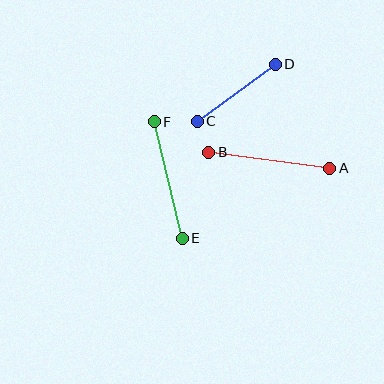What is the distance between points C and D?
The distance is approximately 96 pixels.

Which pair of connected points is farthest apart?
Points A and B are farthest apart.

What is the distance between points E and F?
The distance is approximately 120 pixels.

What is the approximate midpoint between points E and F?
The midpoint is at approximately (168, 180) pixels.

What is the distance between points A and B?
The distance is approximately 122 pixels.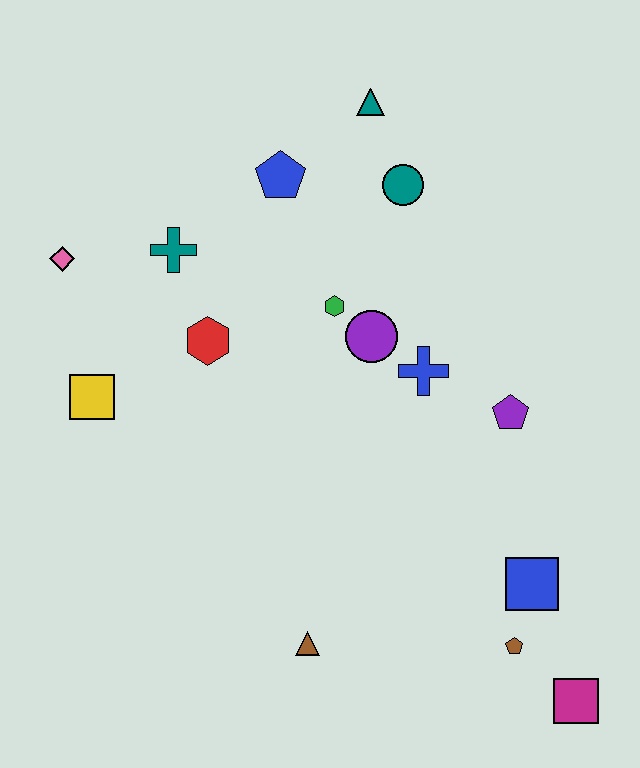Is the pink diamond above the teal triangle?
No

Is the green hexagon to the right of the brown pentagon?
No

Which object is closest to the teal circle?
The teal triangle is closest to the teal circle.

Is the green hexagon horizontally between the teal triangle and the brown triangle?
Yes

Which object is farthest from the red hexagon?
The magenta square is farthest from the red hexagon.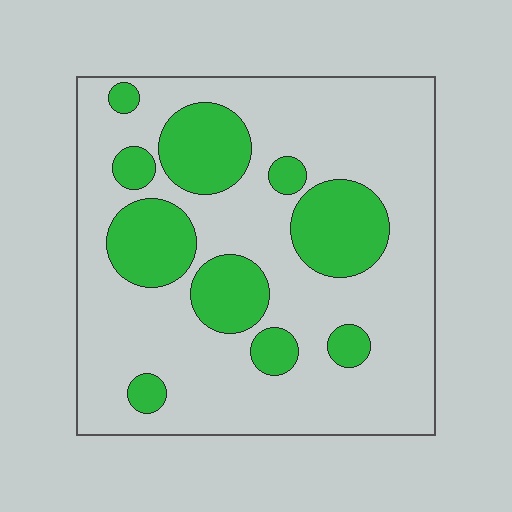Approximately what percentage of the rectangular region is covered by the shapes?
Approximately 25%.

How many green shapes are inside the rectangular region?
10.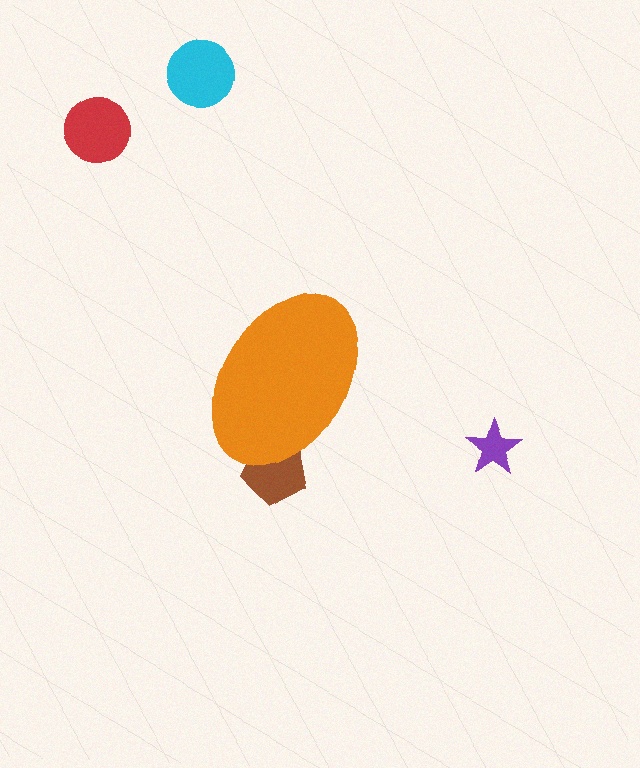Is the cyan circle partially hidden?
No, the cyan circle is fully visible.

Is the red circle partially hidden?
No, the red circle is fully visible.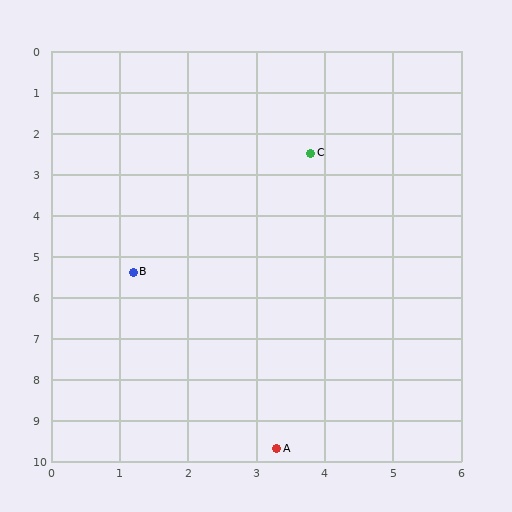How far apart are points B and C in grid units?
Points B and C are about 3.9 grid units apart.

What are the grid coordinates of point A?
Point A is at approximately (3.3, 9.7).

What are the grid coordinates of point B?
Point B is at approximately (1.2, 5.4).